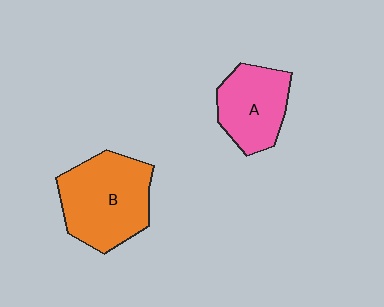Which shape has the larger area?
Shape B (orange).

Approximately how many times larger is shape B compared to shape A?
Approximately 1.4 times.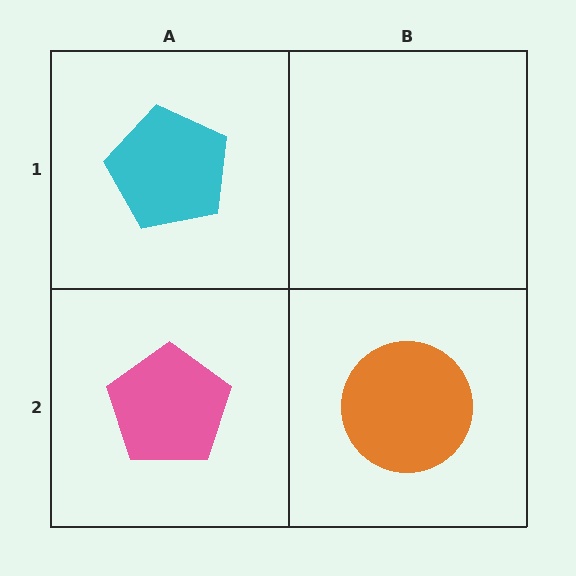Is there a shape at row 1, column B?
No, that cell is empty.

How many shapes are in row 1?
1 shape.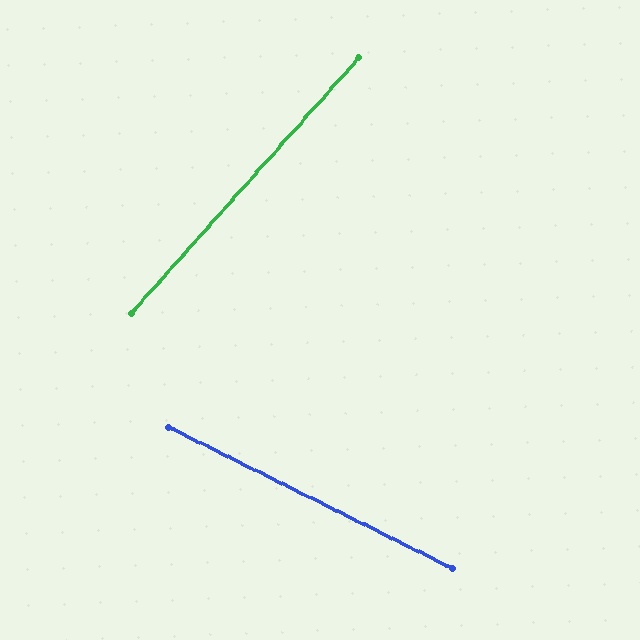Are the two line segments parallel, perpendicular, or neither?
Neither parallel nor perpendicular — they differ by about 75°.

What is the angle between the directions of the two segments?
Approximately 75 degrees.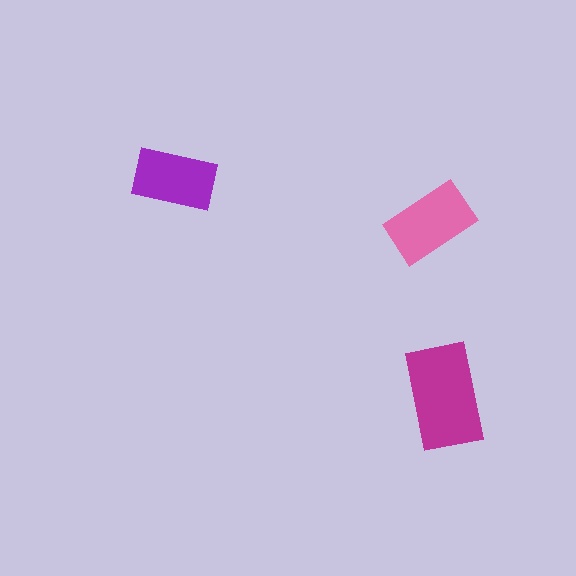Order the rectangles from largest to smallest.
the magenta one, the pink one, the purple one.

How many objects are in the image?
There are 3 objects in the image.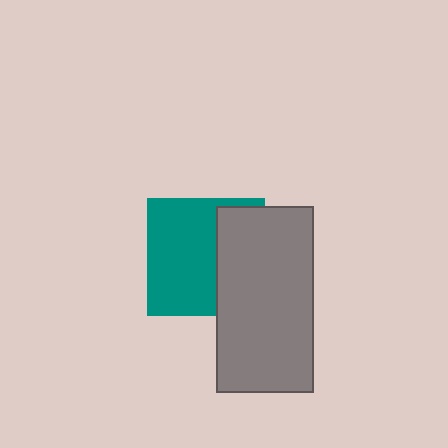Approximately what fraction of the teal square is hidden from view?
Roughly 40% of the teal square is hidden behind the gray rectangle.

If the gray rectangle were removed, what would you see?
You would see the complete teal square.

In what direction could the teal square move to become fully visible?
The teal square could move left. That would shift it out from behind the gray rectangle entirely.